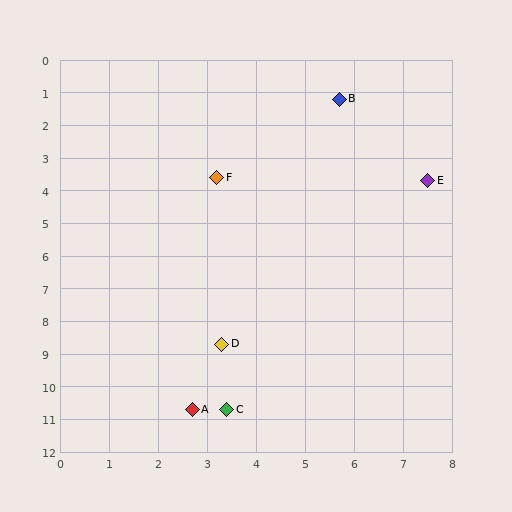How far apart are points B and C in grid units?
Points B and C are about 9.8 grid units apart.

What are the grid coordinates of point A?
Point A is at approximately (2.7, 10.7).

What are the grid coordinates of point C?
Point C is at approximately (3.4, 10.7).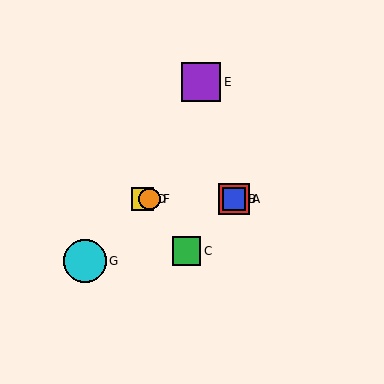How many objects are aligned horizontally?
4 objects (A, B, D, F) are aligned horizontally.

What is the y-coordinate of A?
Object A is at y≈199.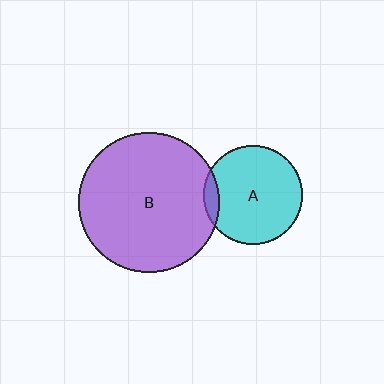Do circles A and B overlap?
Yes.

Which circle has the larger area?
Circle B (purple).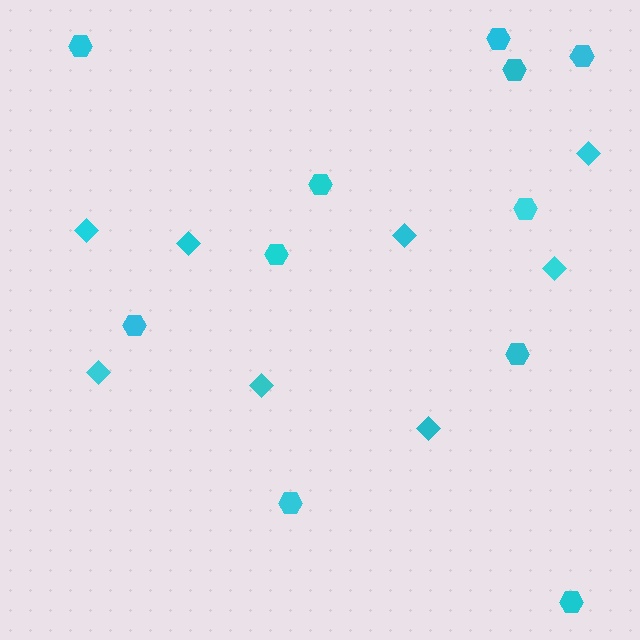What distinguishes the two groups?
There are 2 groups: one group of diamonds (8) and one group of hexagons (11).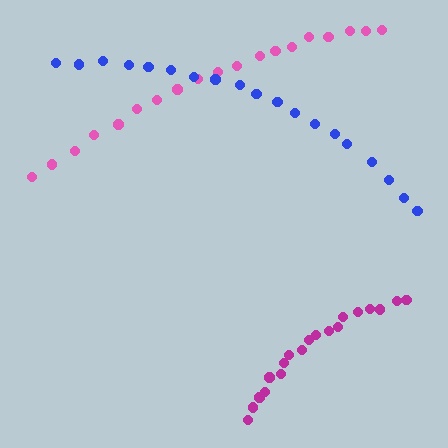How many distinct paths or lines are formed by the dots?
There are 3 distinct paths.